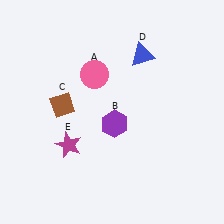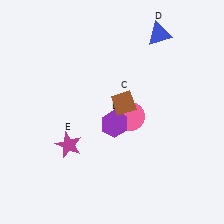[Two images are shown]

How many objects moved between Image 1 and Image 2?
3 objects moved between the two images.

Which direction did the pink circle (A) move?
The pink circle (A) moved down.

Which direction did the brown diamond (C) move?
The brown diamond (C) moved right.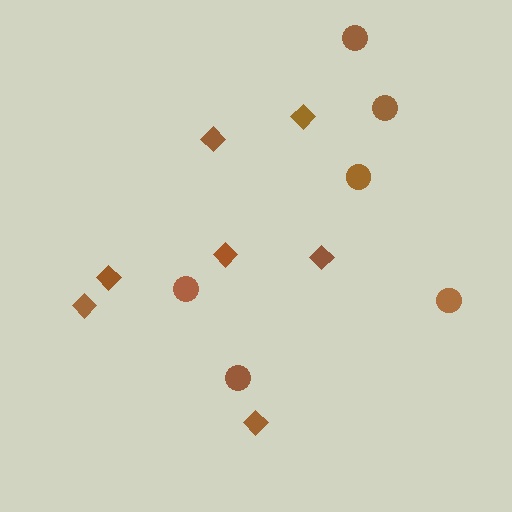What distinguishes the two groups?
There are 2 groups: one group of circles (6) and one group of diamonds (7).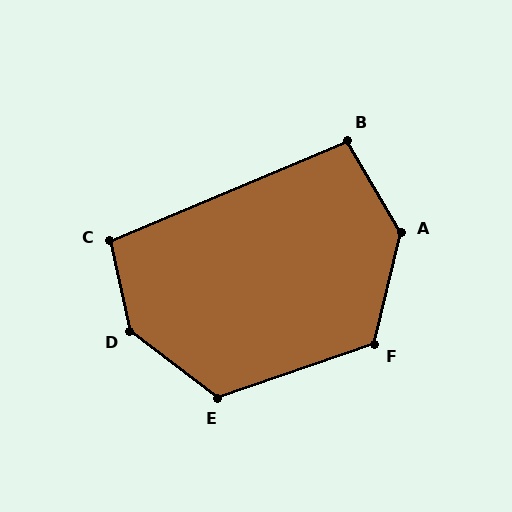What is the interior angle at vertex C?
Approximately 100 degrees (obtuse).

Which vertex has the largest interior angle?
D, at approximately 140 degrees.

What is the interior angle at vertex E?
Approximately 124 degrees (obtuse).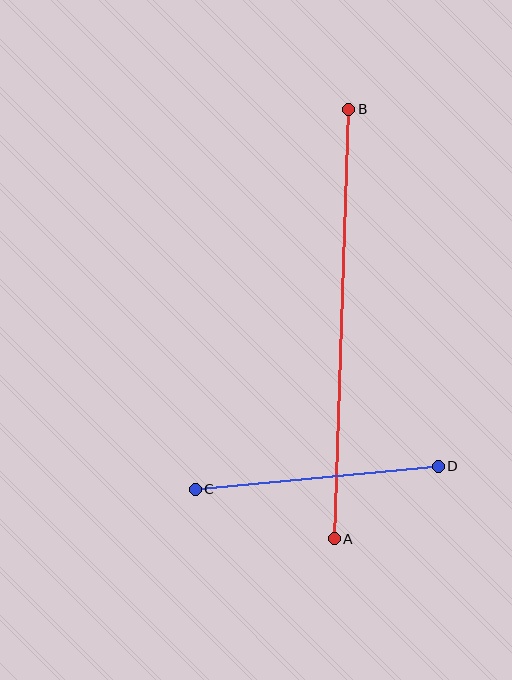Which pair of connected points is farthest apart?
Points A and B are farthest apart.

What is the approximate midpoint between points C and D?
The midpoint is at approximately (317, 478) pixels.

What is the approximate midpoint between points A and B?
The midpoint is at approximately (341, 324) pixels.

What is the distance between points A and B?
The distance is approximately 430 pixels.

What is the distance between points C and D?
The distance is approximately 244 pixels.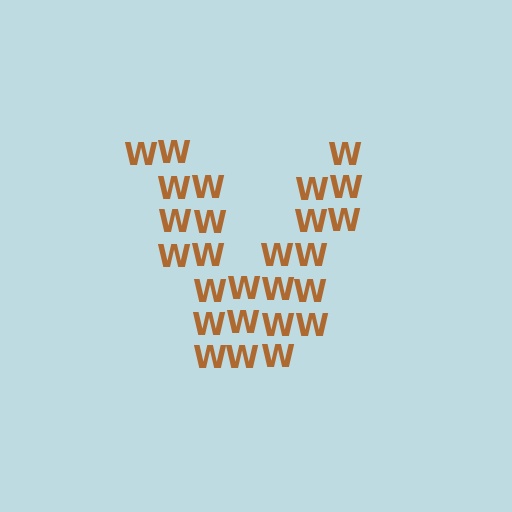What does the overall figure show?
The overall figure shows the letter V.